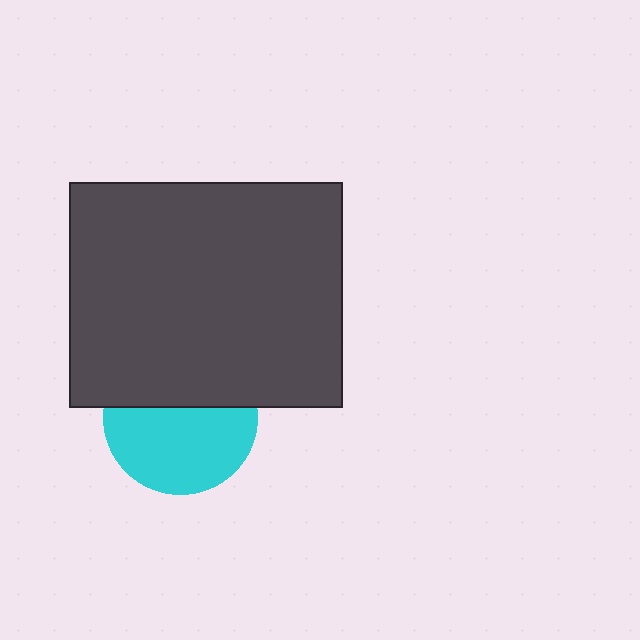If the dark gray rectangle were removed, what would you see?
You would see the complete cyan circle.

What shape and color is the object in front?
The object in front is a dark gray rectangle.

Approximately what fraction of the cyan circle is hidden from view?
Roughly 42% of the cyan circle is hidden behind the dark gray rectangle.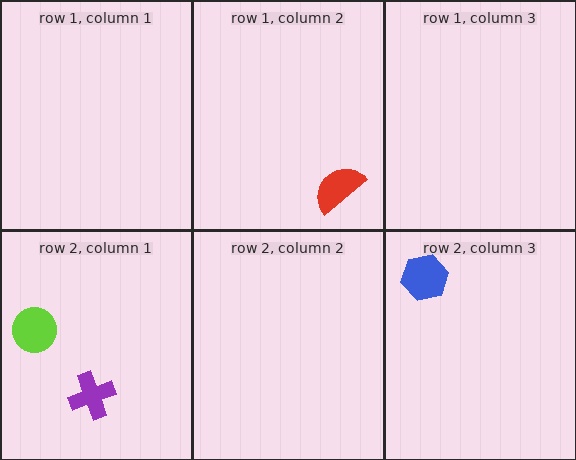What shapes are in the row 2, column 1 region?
The lime circle, the purple cross.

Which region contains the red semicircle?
The row 1, column 2 region.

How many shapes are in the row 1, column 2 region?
1.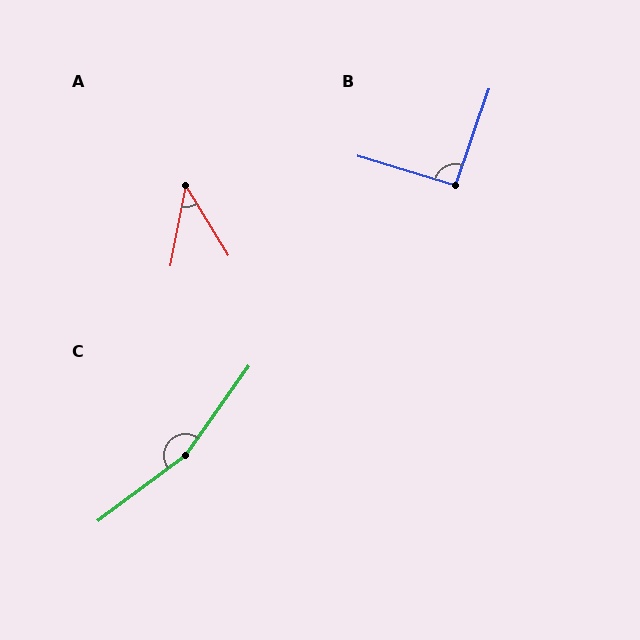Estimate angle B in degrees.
Approximately 92 degrees.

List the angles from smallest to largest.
A (42°), B (92°), C (162°).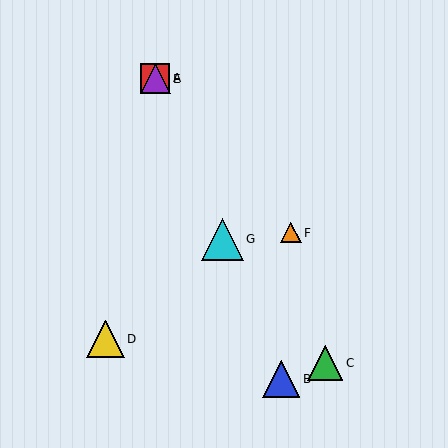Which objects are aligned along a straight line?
Objects A, B, E, G are aligned along a straight line.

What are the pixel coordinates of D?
Object D is at (105, 339).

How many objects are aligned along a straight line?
4 objects (A, B, E, G) are aligned along a straight line.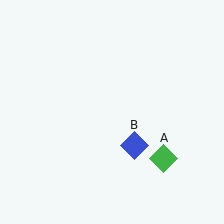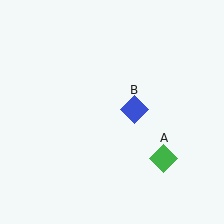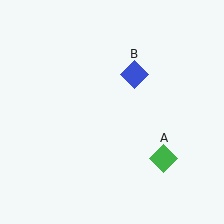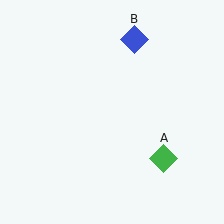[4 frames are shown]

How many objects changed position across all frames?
1 object changed position: blue diamond (object B).